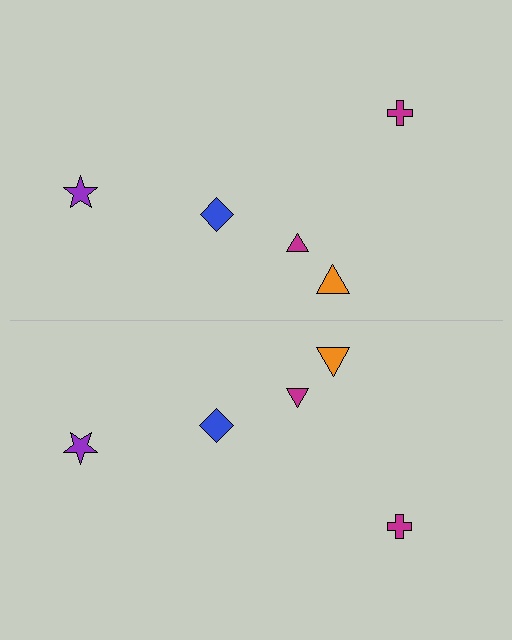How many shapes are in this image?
There are 10 shapes in this image.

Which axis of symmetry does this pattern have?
The pattern has a horizontal axis of symmetry running through the center of the image.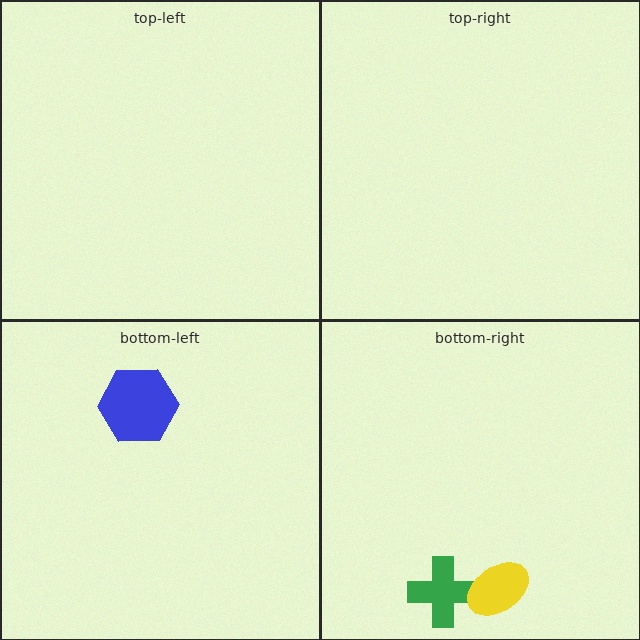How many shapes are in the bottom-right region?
2.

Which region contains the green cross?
The bottom-right region.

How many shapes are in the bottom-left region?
1.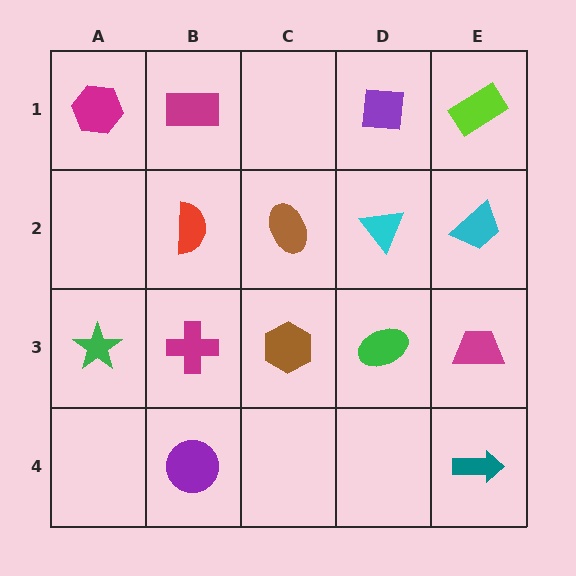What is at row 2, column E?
A cyan trapezoid.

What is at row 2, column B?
A red semicircle.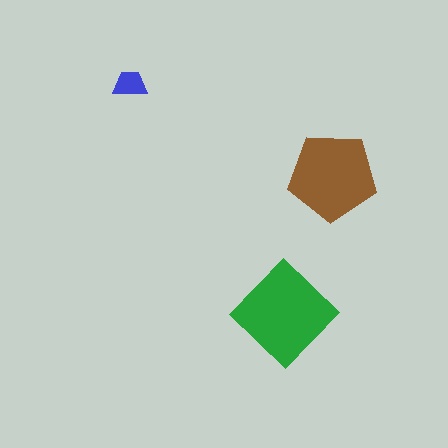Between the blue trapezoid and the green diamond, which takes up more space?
The green diamond.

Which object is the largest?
The green diamond.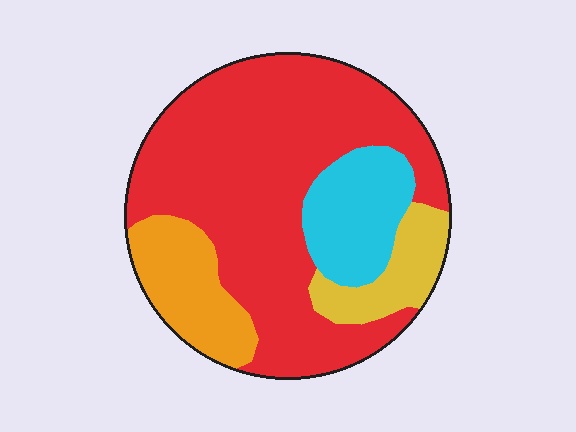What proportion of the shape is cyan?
Cyan takes up less than a sixth of the shape.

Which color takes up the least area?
Yellow, at roughly 10%.